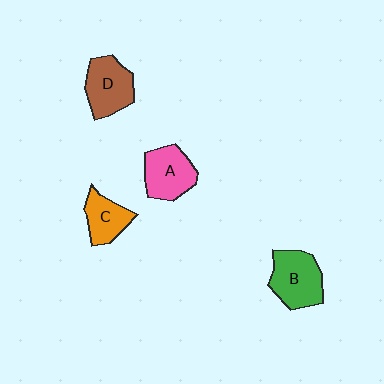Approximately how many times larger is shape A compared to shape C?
Approximately 1.3 times.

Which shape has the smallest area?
Shape C (orange).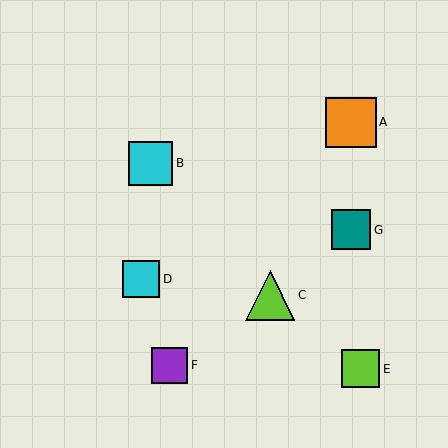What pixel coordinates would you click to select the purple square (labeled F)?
Click at (169, 365) to select the purple square F.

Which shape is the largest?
The orange square (labeled A) is the largest.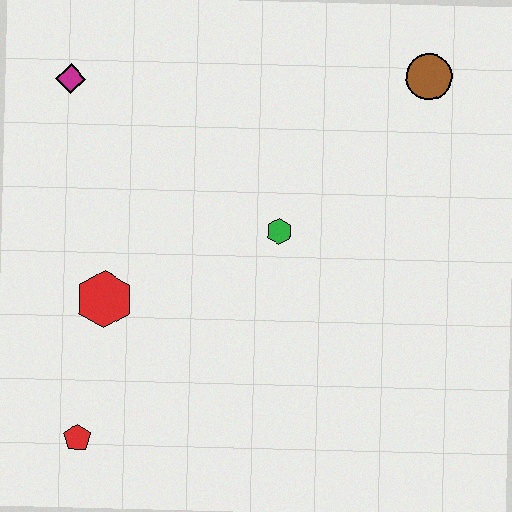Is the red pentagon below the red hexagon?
Yes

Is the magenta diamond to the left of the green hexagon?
Yes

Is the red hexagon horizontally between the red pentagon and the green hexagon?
Yes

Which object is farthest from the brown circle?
The red pentagon is farthest from the brown circle.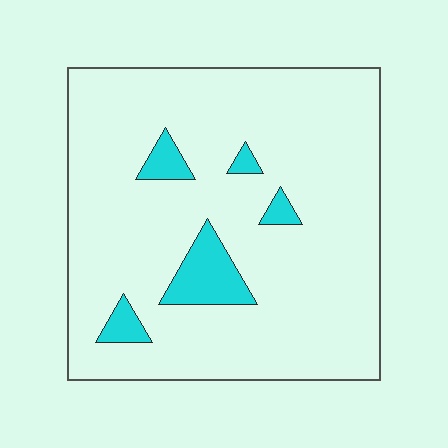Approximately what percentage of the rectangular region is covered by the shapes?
Approximately 10%.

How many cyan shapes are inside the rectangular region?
5.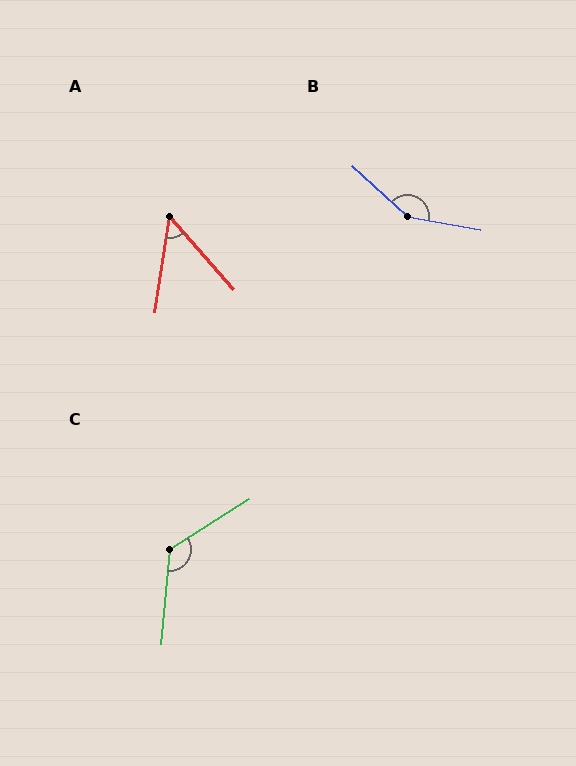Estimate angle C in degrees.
Approximately 127 degrees.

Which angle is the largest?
B, at approximately 147 degrees.